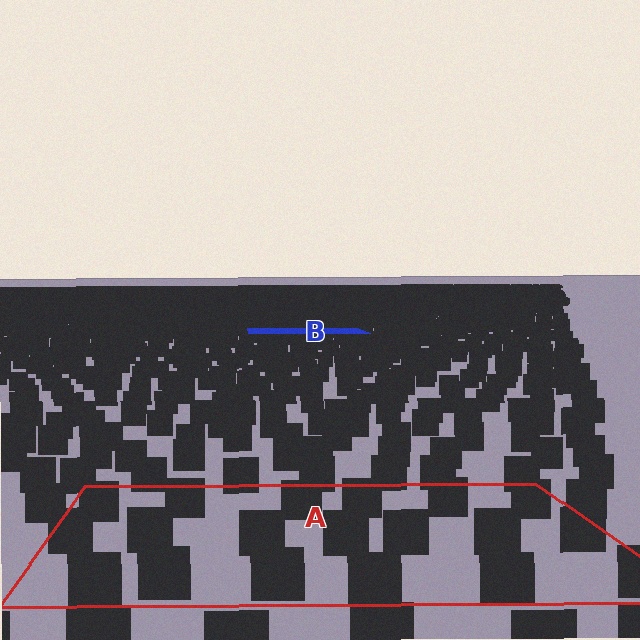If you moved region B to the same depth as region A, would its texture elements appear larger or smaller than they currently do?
They would appear larger. At a closer depth, the same texture elements are projected at a bigger on-screen size.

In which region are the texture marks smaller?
The texture marks are smaller in region B, because it is farther away.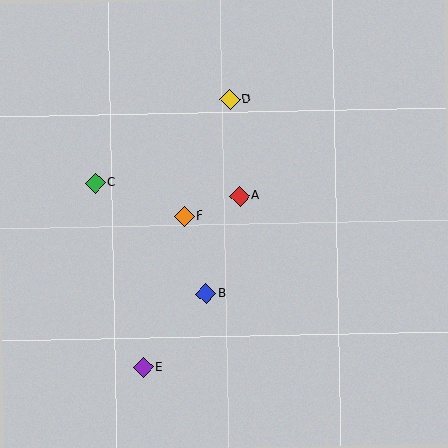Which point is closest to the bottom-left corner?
Point E is closest to the bottom-left corner.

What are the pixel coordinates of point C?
Point C is at (95, 183).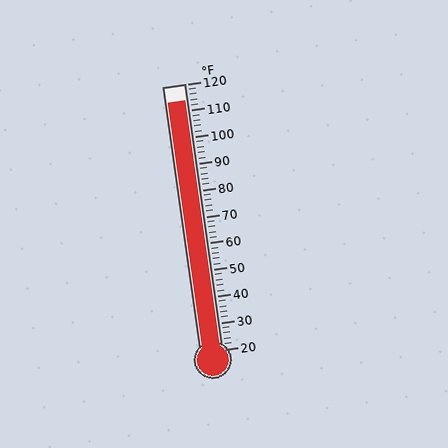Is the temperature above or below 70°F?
The temperature is above 70°F.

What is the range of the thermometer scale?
The thermometer scale ranges from 20°F to 120°F.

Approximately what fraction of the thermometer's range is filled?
The thermometer is filled to approximately 95% of its range.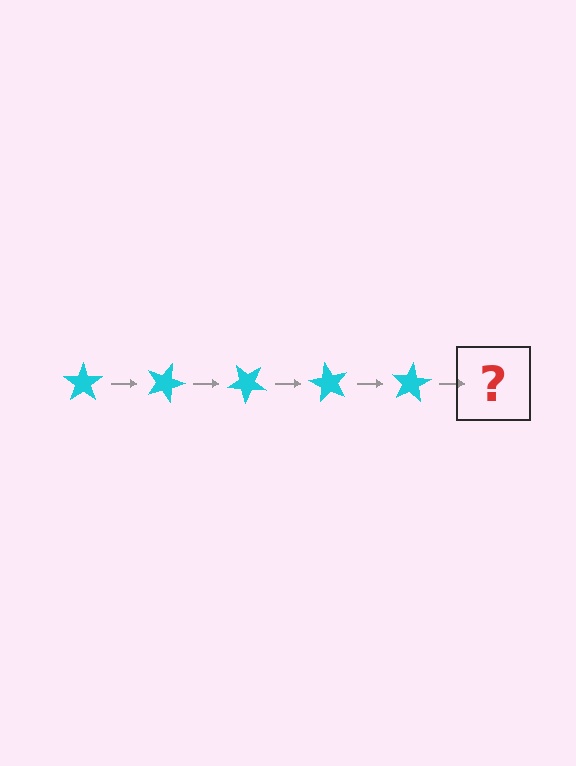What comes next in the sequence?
The next element should be a cyan star rotated 100 degrees.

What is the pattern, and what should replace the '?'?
The pattern is that the star rotates 20 degrees each step. The '?' should be a cyan star rotated 100 degrees.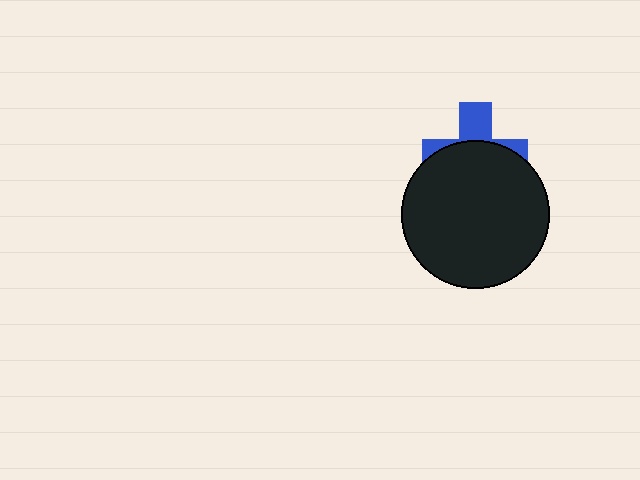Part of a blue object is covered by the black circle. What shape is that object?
It is a cross.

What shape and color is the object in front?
The object in front is a black circle.